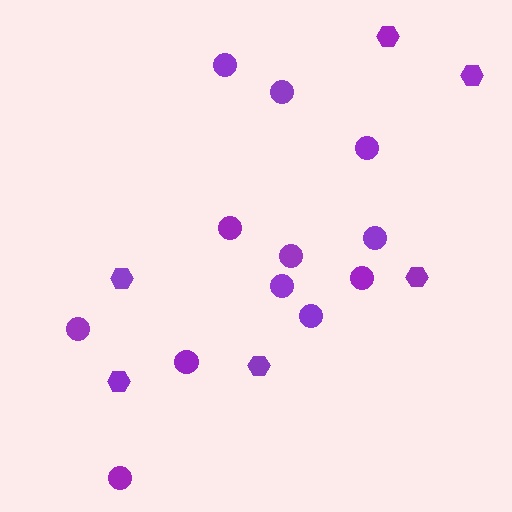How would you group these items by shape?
There are 2 groups: one group of hexagons (6) and one group of circles (12).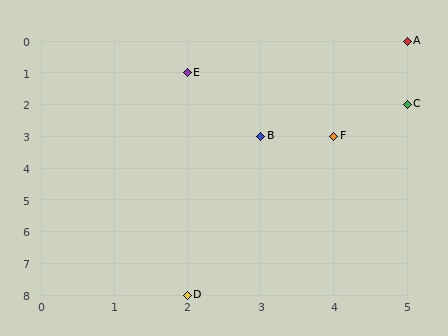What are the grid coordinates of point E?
Point E is at grid coordinates (2, 1).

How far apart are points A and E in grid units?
Points A and E are 3 columns and 1 row apart (about 3.2 grid units diagonally).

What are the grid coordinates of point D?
Point D is at grid coordinates (2, 8).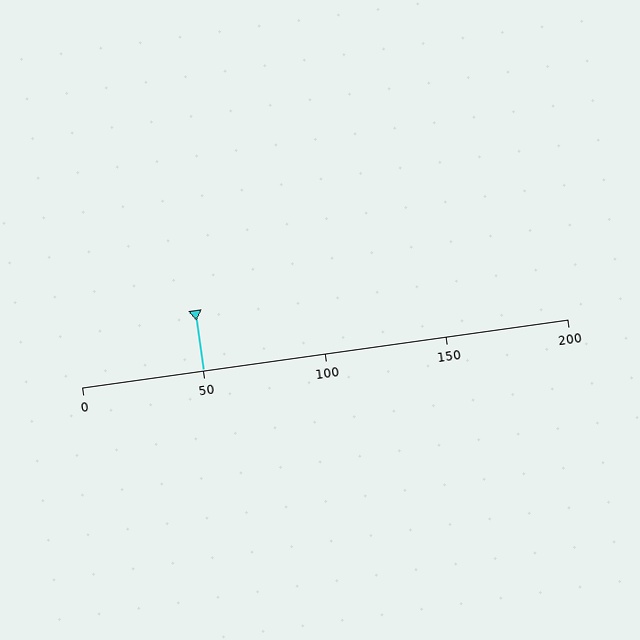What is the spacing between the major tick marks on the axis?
The major ticks are spaced 50 apart.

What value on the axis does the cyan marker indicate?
The marker indicates approximately 50.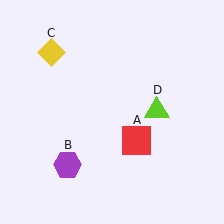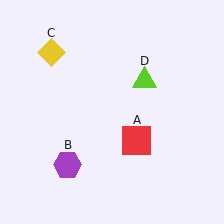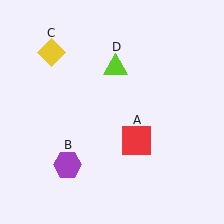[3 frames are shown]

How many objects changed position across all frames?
1 object changed position: lime triangle (object D).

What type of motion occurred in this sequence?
The lime triangle (object D) rotated counterclockwise around the center of the scene.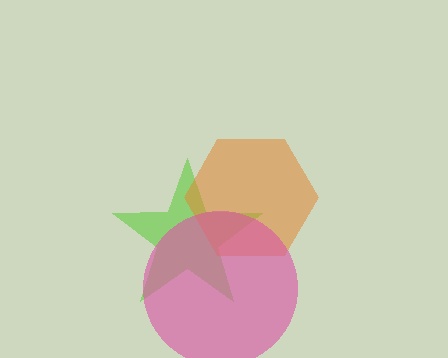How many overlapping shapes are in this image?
There are 3 overlapping shapes in the image.